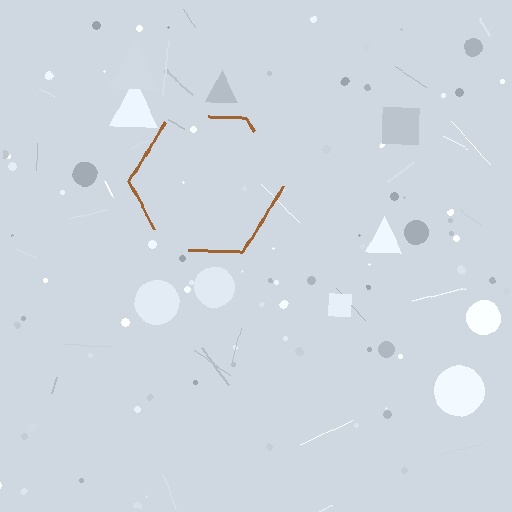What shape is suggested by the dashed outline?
The dashed outline suggests a hexagon.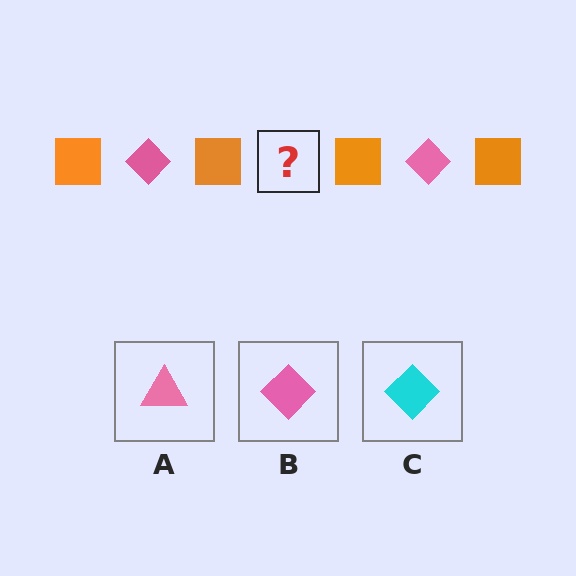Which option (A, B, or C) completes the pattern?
B.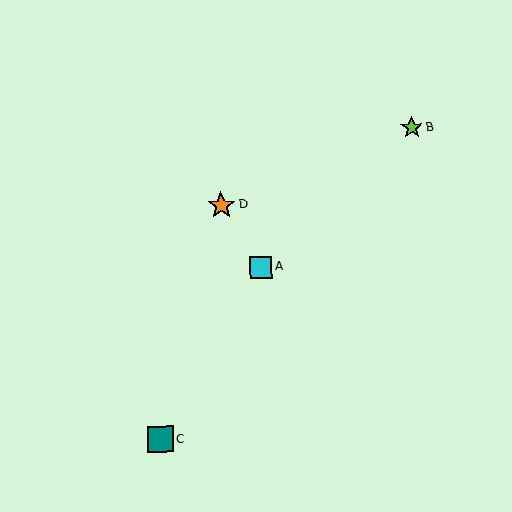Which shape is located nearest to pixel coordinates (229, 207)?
The orange star (labeled D) at (221, 205) is nearest to that location.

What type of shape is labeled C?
Shape C is a teal square.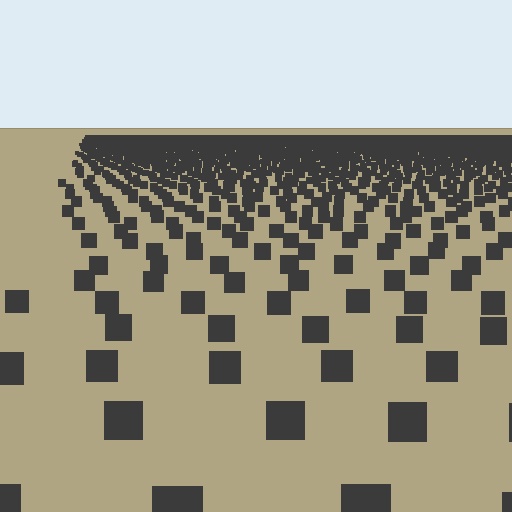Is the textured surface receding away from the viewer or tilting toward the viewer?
The surface is receding away from the viewer. Texture elements get smaller and denser toward the top.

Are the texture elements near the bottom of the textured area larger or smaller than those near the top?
Larger. Near the bottom, elements are closer to the viewer and appear at a bigger on-screen size.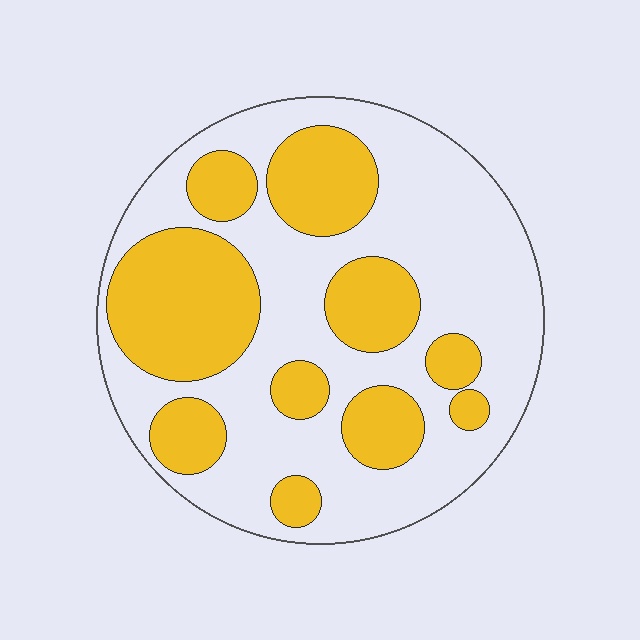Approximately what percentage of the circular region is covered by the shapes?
Approximately 40%.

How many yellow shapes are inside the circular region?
10.